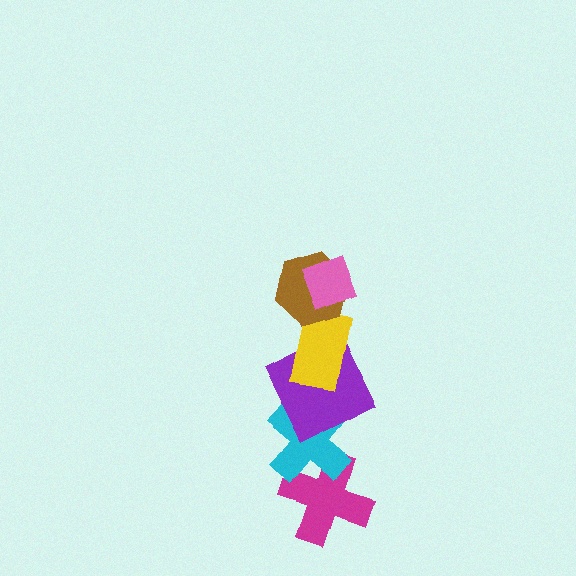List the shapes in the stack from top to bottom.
From top to bottom: the pink diamond, the brown hexagon, the yellow rectangle, the purple square, the cyan cross, the magenta cross.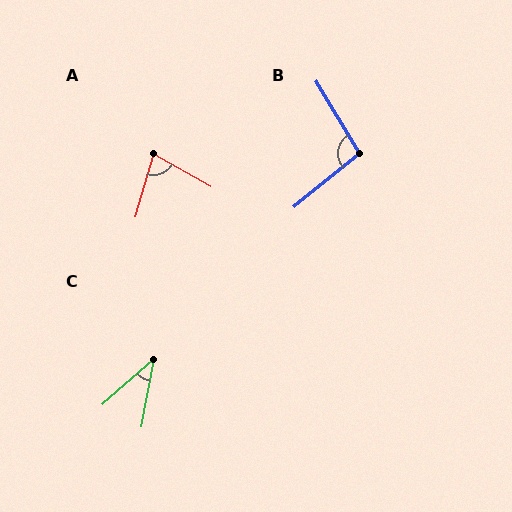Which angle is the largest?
B, at approximately 98 degrees.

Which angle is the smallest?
C, at approximately 38 degrees.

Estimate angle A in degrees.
Approximately 77 degrees.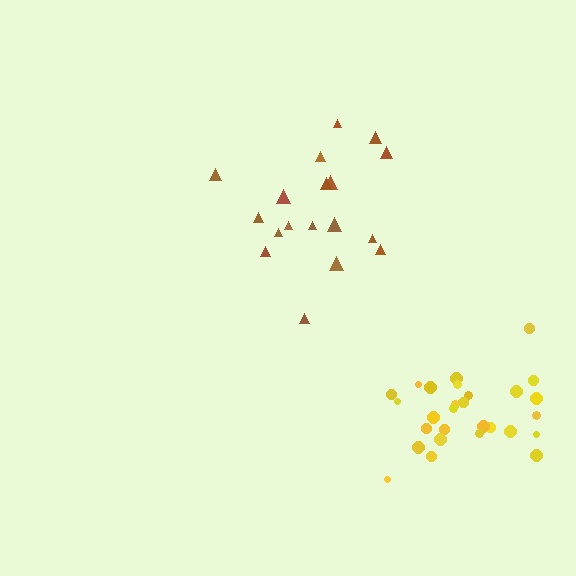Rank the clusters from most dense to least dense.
yellow, brown.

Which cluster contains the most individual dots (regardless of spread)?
Yellow (28).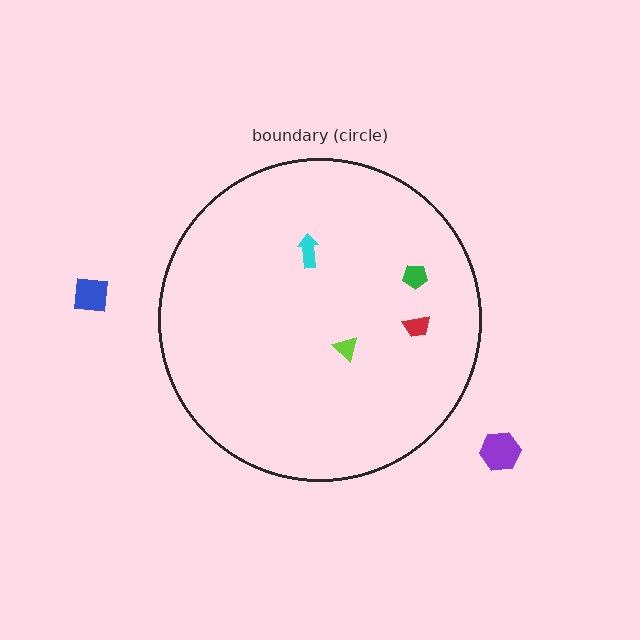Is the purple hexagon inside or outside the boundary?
Outside.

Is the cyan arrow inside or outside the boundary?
Inside.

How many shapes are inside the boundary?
4 inside, 2 outside.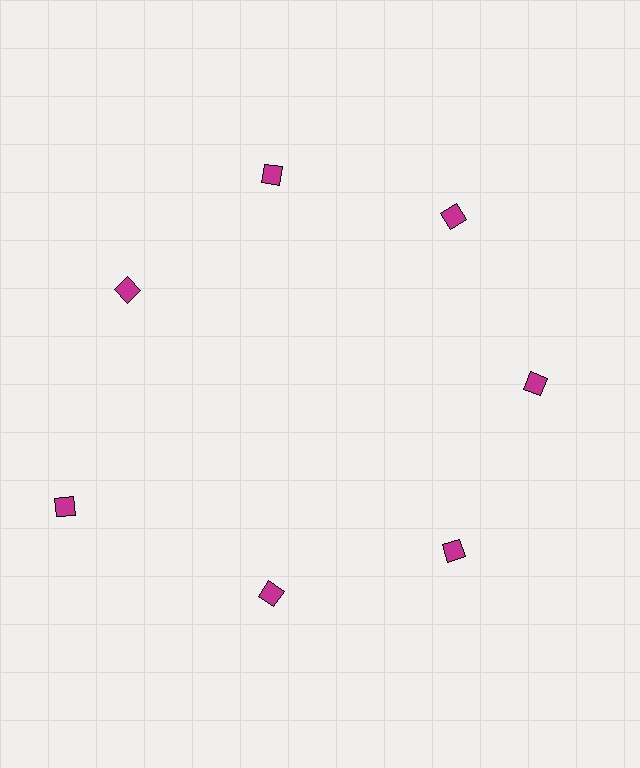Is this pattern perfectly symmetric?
No. The 7 magenta diamonds are arranged in a ring, but one element near the 8 o'clock position is pushed outward from the center, breaking the 7-fold rotational symmetry.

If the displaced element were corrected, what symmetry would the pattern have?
It would have 7-fold rotational symmetry — the pattern would map onto itself every 51 degrees.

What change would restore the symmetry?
The symmetry would be restored by moving it inward, back onto the ring so that all 7 diamonds sit at equal angles and equal distance from the center.